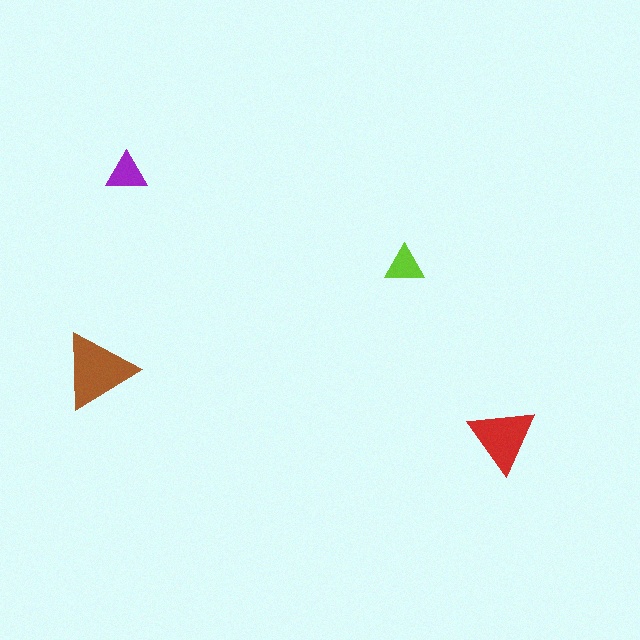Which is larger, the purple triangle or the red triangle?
The red one.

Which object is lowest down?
The red triangle is bottommost.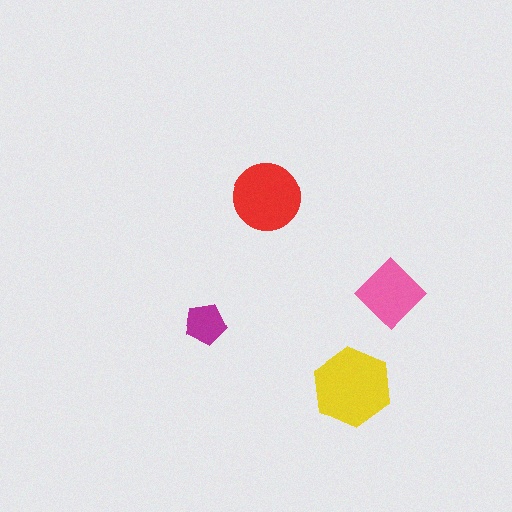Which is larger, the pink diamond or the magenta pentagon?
The pink diamond.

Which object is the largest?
The yellow hexagon.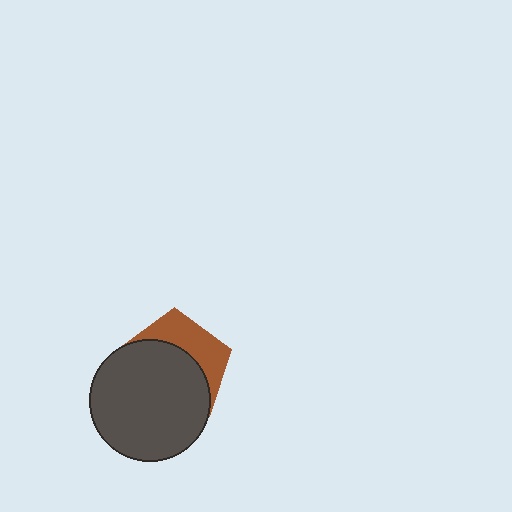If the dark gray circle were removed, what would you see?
You would see the complete brown pentagon.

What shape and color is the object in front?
The object in front is a dark gray circle.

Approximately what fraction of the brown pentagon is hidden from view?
Roughly 65% of the brown pentagon is hidden behind the dark gray circle.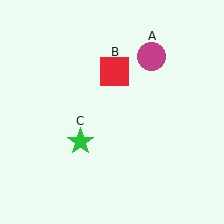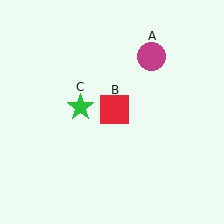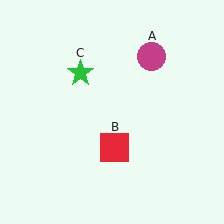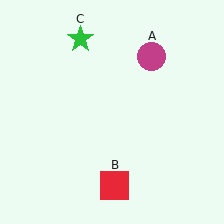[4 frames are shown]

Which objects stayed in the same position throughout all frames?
Magenta circle (object A) remained stationary.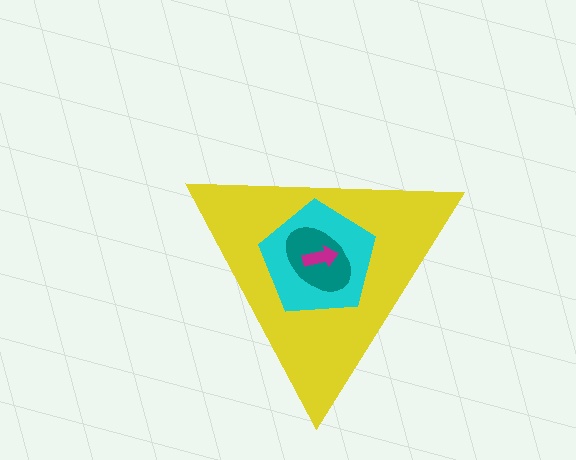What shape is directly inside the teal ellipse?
The magenta arrow.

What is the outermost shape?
The yellow triangle.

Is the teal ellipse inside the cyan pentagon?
Yes.